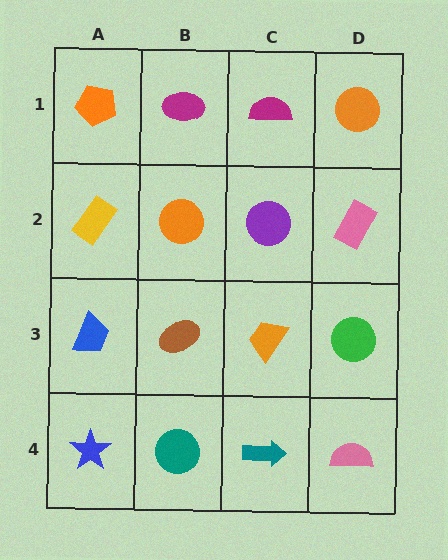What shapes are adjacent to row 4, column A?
A blue trapezoid (row 3, column A), a teal circle (row 4, column B).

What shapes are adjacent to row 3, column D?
A pink rectangle (row 2, column D), a pink semicircle (row 4, column D), an orange trapezoid (row 3, column C).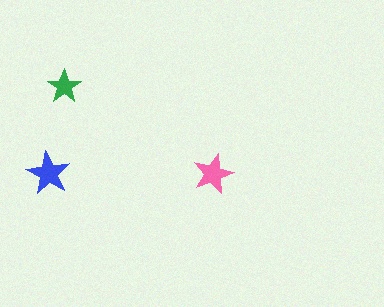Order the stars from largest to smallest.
the blue one, the pink one, the green one.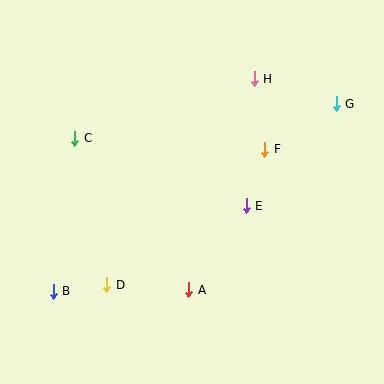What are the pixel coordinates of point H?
Point H is at (254, 79).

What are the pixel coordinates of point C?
Point C is at (75, 138).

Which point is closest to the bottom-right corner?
Point A is closest to the bottom-right corner.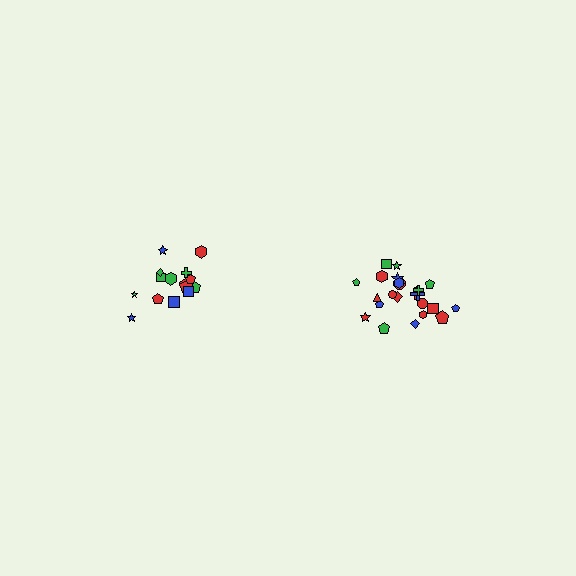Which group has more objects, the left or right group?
The right group.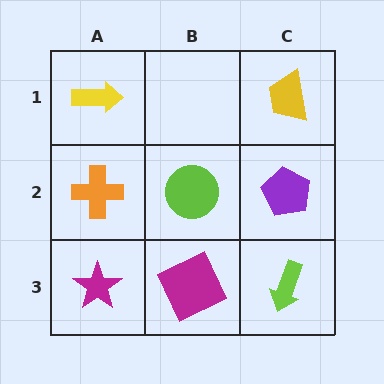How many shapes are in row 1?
2 shapes.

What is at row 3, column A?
A magenta star.